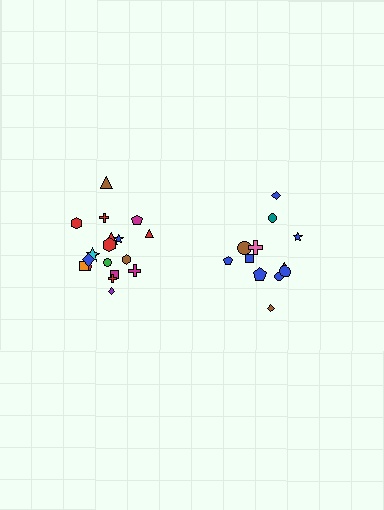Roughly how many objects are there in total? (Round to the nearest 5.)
Roughly 30 objects in total.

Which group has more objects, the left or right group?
The left group.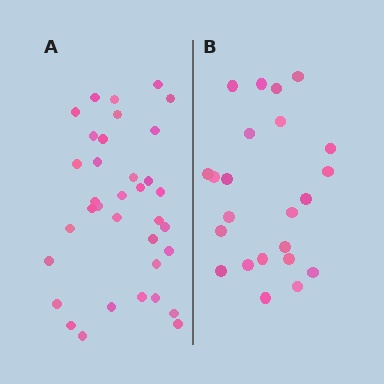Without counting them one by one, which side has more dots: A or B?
Region A (the left region) has more dots.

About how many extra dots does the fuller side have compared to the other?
Region A has roughly 12 or so more dots than region B.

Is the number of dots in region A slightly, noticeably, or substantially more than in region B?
Region A has substantially more. The ratio is roughly 1.5 to 1.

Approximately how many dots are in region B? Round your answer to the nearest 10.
About 20 dots. (The exact count is 23, which rounds to 20.)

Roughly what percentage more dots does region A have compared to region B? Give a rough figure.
About 50% more.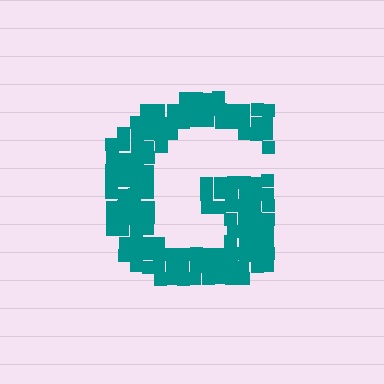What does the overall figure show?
The overall figure shows the letter G.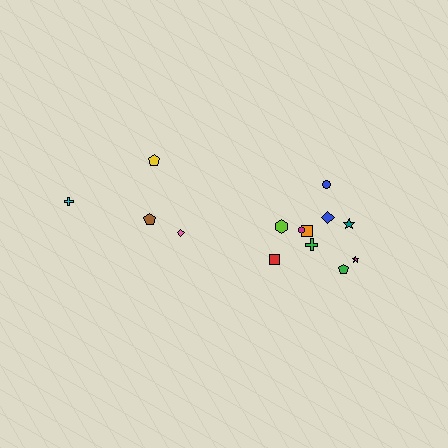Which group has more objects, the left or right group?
The right group.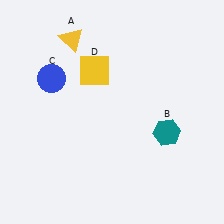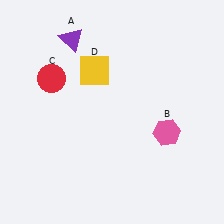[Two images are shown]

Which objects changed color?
A changed from yellow to purple. B changed from teal to pink. C changed from blue to red.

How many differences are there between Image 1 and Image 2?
There are 3 differences between the two images.